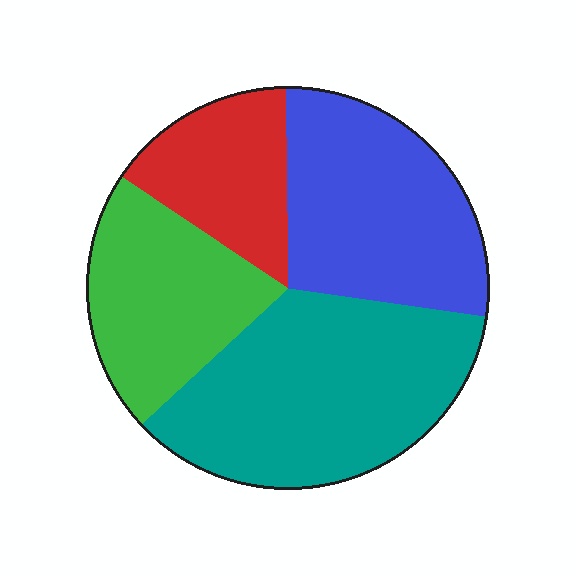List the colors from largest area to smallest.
From largest to smallest: teal, blue, green, red.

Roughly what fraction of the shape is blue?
Blue takes up about one quarter (1/4) of the shape.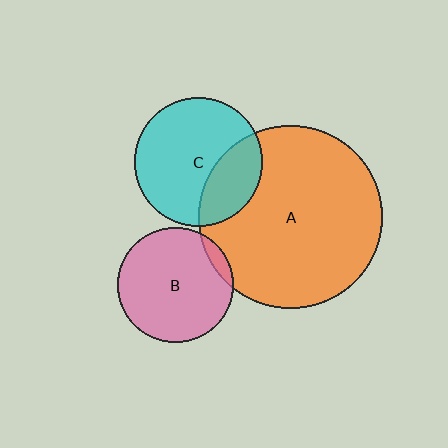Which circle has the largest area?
Circle A (orange).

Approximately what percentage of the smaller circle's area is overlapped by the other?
Approximately 5%.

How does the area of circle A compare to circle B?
Approximately 2.5 times.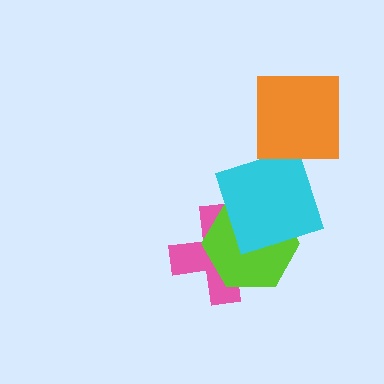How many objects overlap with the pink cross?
2 objects overlap with the pink cross.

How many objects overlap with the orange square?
0 objects overlap with the orange square.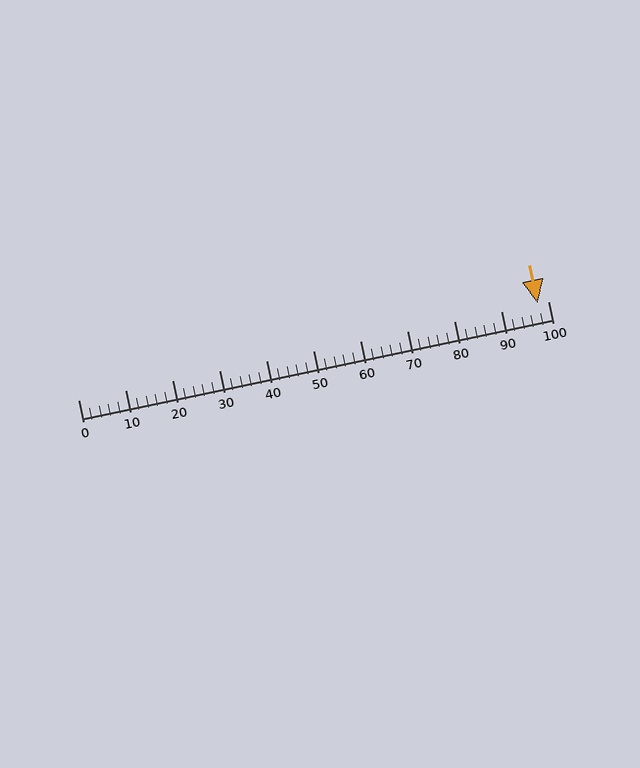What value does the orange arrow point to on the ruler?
The orange arrow points to approximately 98.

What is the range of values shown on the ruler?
The ruler shows values from 0 to 100.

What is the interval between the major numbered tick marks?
The major tick marks are spaced 10 units apart.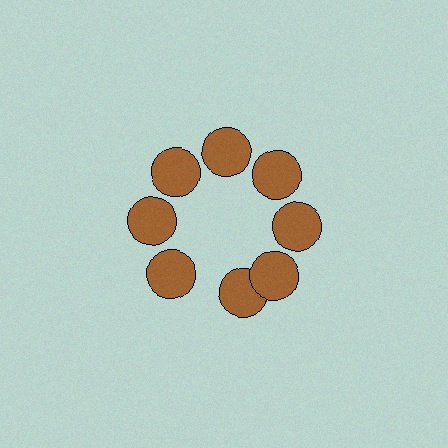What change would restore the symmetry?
The symmetry would be restored by rotating it back into even spacing with its neighbors so that all 8 circles sit at equal angles and equal distance from the center.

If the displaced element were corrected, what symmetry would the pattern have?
It would have 8-fold rotational symmetry — the pattern would map onto itself every 45 degrees.